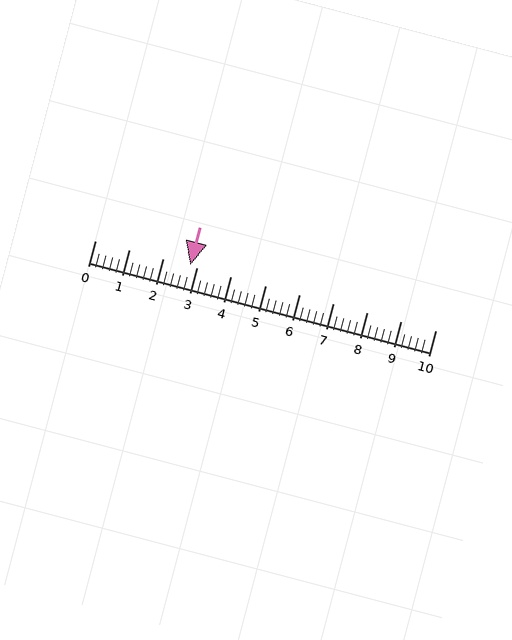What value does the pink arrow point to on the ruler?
The pink arrow points to approximately 2.8.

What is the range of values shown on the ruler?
The ruler shows values from 0 to 10.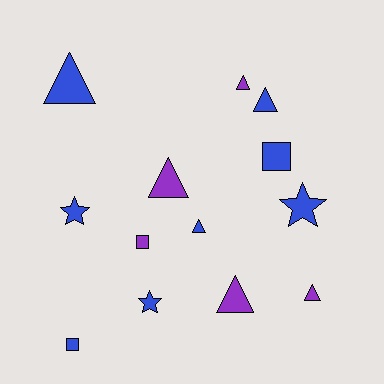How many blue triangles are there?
There are 3 blue triangles.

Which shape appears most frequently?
Triangle, with 7 objects.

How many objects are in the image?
There are 13 objects.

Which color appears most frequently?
Blue, with 8 objects.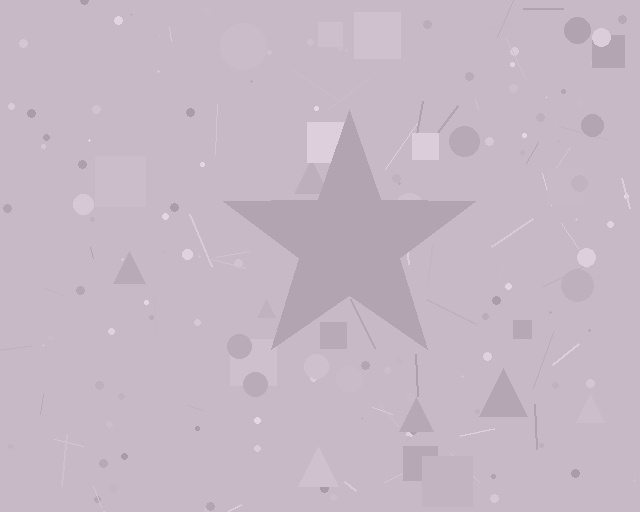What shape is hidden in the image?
A star is hidden in the image.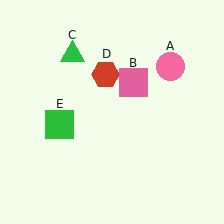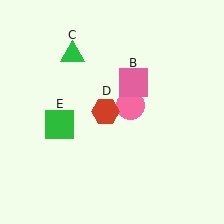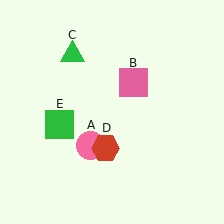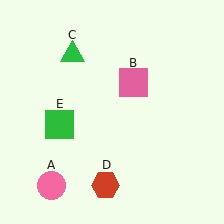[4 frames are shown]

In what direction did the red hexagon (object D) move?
The red hexagon (object D) moved down.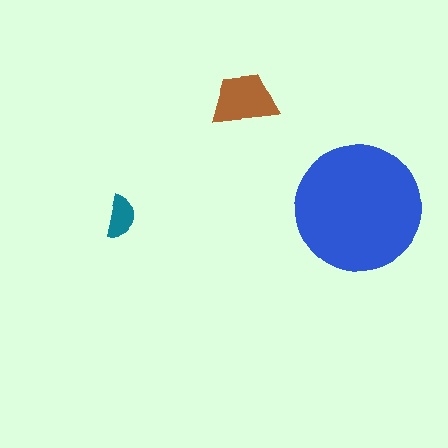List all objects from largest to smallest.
The blue circle, the brown trapezoid, the teal semicircle.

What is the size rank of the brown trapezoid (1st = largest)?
2nd.